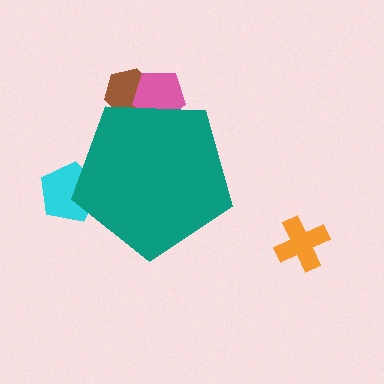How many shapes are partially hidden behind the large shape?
3 shapes are partially hidden.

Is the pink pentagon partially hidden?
Yes, the pink pentagon is partially hidden behind the teal pentagon.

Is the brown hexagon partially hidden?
Yes, the brown hexagon is partially hidden behind the teal pentagon.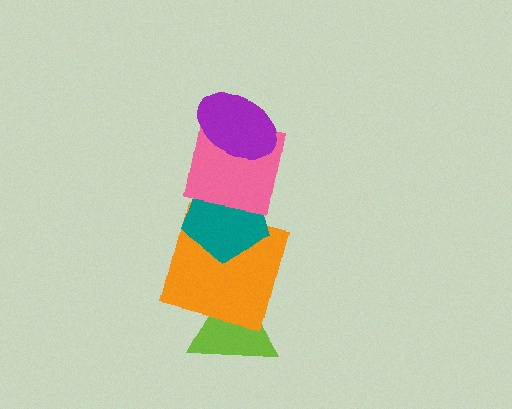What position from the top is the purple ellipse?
The purple ellipse is 1st from the top.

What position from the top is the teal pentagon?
The teal pentagon is 3rd from the top.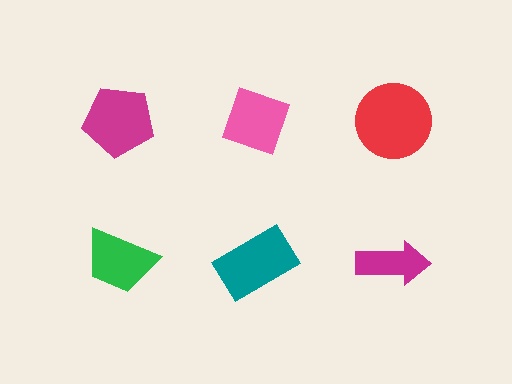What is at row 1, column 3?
A red circle.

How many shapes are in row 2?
3 shapes.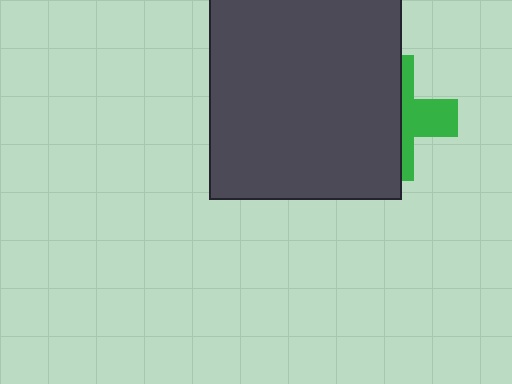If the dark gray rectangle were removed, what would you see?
You would see the complete green cross.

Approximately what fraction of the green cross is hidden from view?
Roughly 61% of the green cross is hidden behind the dark gray rectangle.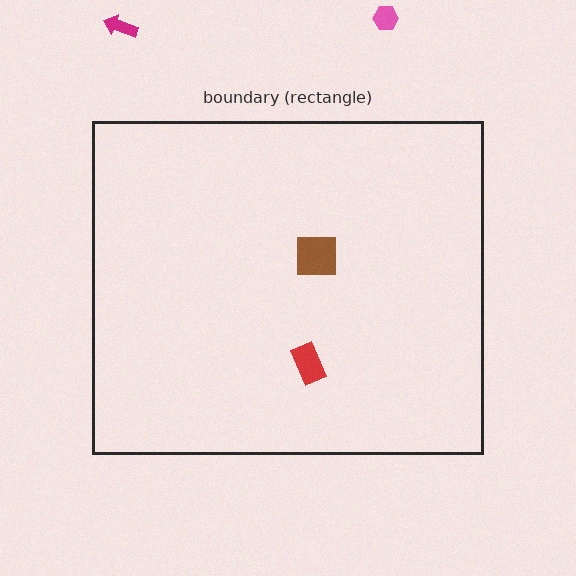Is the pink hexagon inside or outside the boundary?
Outside.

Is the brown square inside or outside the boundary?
Inside.